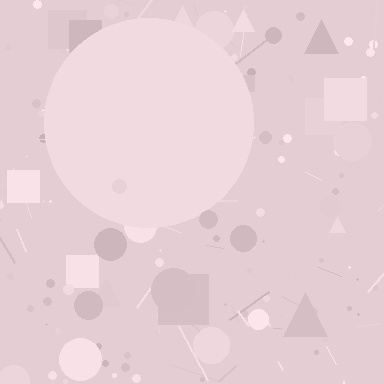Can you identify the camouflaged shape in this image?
The camouflaged shape is a circle.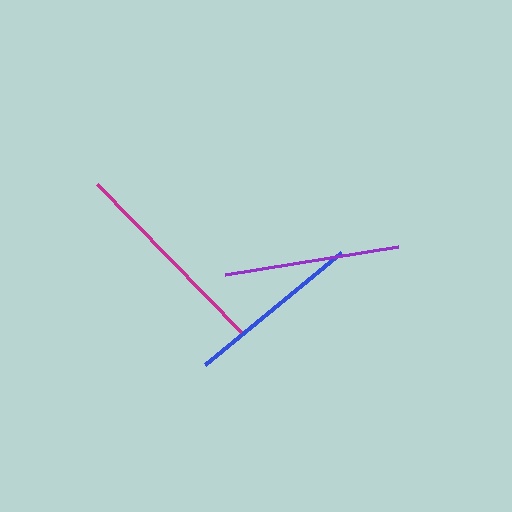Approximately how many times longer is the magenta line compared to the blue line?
The magenta line is approximately 1.2 times the length of the blue line.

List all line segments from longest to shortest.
From longest to shortest: magenta, blue, purple.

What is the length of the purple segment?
The purple segment is approximately 175 pixels long.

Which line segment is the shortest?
The purple line is the shortest at approximately 175 pixels.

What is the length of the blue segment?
The blue segment is approximately 176 pixels long.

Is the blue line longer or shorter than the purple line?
The blue line is longer than the purple line.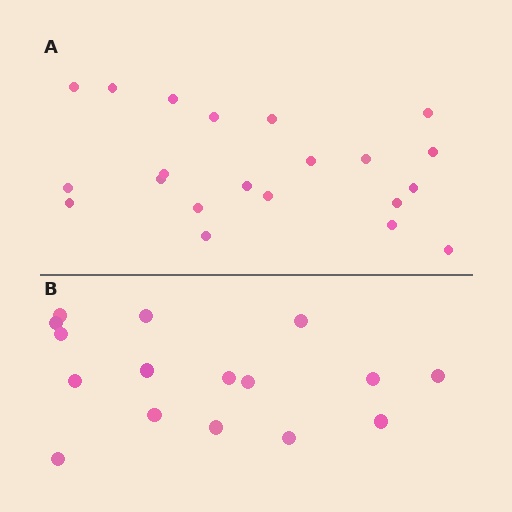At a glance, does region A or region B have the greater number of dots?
Region A (the top region) has more dots.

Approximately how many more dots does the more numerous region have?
Region A has about 5 more dots than region B.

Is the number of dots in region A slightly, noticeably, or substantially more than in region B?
Region A has noticeably more, but not dramatically so. The ratio is roughly 1.3 to 1.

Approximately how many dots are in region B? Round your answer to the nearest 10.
About 20 dots. (The exact count is 16, which rounds to 20.)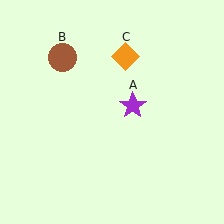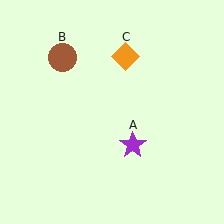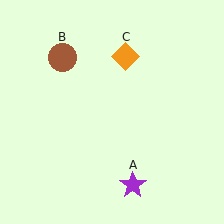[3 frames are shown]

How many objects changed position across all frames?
1 object changed position: purple star (object A).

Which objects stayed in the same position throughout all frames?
Brown circle (object B) and orange diamond (object C) remained stationary.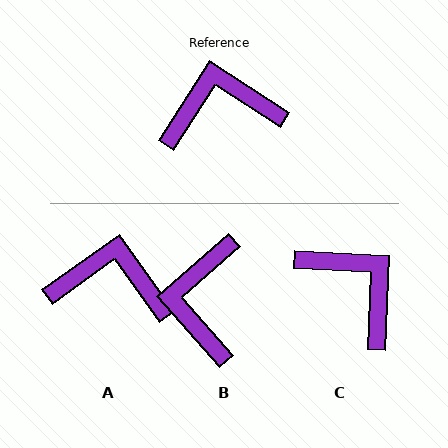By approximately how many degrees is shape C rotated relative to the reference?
Approximately 60 degrees clockwise.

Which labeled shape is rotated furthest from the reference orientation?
B, about 74 degrees away.